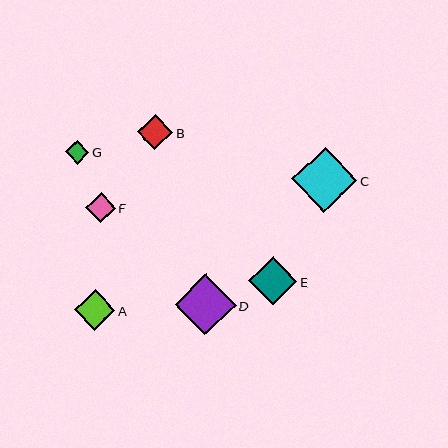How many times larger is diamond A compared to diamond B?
Diamond A is approximately 1.1 times the size of diamond B.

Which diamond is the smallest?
Diamond G is the smallest with a size of approximately 24 pixels.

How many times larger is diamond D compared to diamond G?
Diamond D is approximately 2.6 times the size of diamond G.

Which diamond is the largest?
Diamond C is the largest with a size of approximately 65 pixels.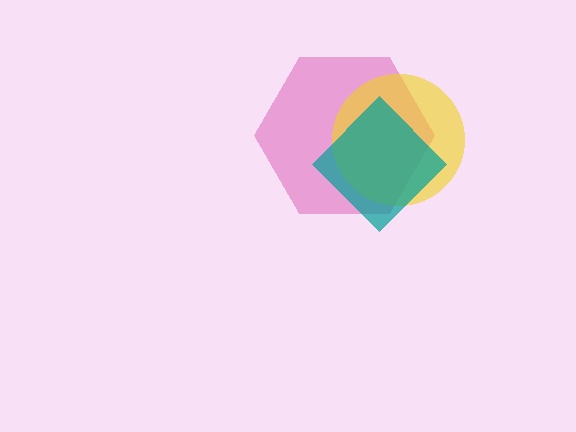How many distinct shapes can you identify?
There are 3 distinct shapes: a pink hexagon, a yellow circle, a teal diamond.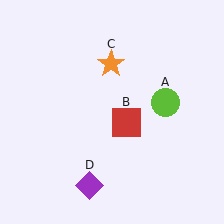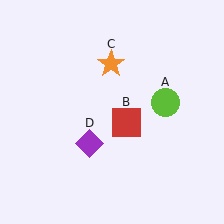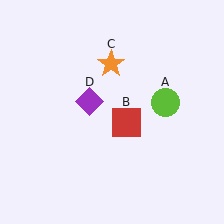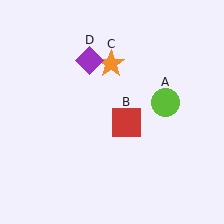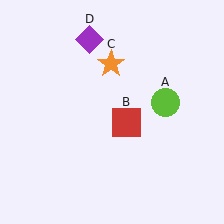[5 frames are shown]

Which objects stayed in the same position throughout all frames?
Lime circle (object A) and red square (object B) and orange star (object C) remained stationary.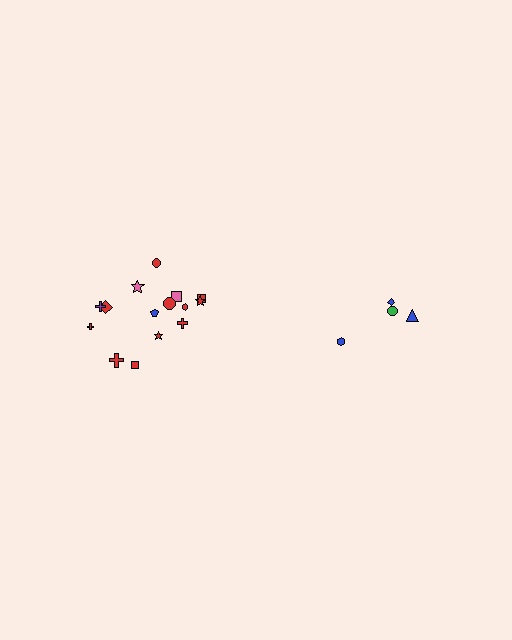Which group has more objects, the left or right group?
The left group.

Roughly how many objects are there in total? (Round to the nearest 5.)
Roughly 20 objects in total.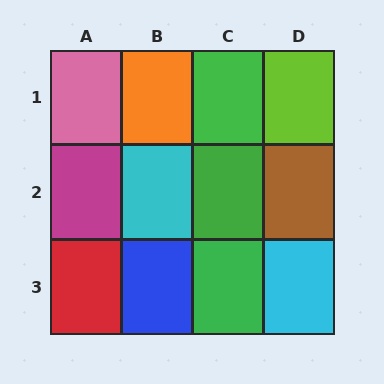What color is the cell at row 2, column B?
Cyan.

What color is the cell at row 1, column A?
Pink.